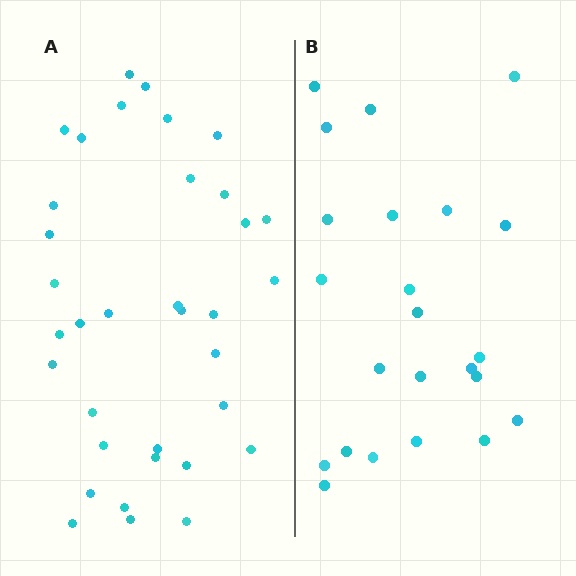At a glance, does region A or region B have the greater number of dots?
Region A (the left region) has more dots.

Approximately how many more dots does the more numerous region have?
Region A has roughly 12 or so more dots than region B.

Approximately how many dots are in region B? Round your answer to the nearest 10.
About 20 dots. (The exact count is 23, which rounds to 20.)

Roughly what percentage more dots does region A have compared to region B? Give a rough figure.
About 50% more.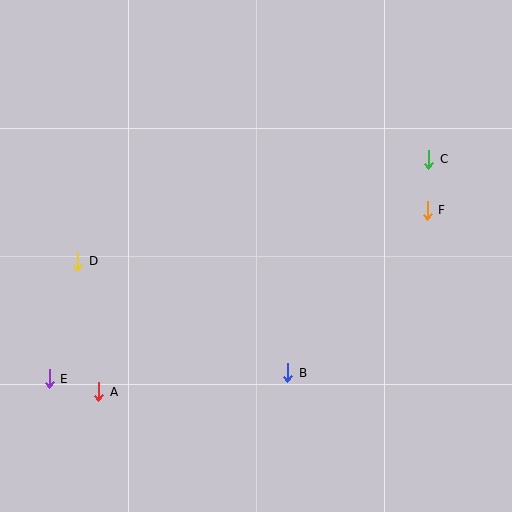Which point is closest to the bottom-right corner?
Point B is closest to the bottom-right corner.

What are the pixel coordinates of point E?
Point E is at (49, 379).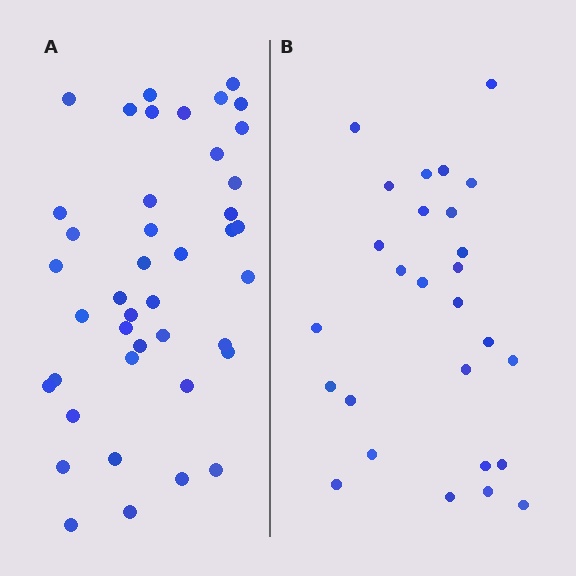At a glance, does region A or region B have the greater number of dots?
Region A (the left region) has more dots.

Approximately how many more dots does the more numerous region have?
Region A has approximately 15 more dots than region B.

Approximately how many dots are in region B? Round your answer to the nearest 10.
About 30 dots. (The exact count is 27, which rounds to 30.)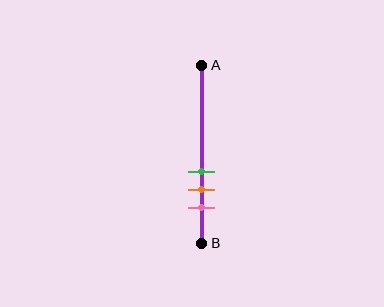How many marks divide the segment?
There are 3 marks dividing the segment.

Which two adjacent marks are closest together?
The green and orange marks are the closest adjacent pair.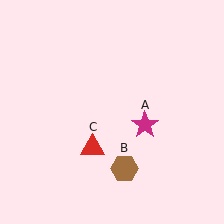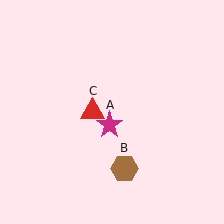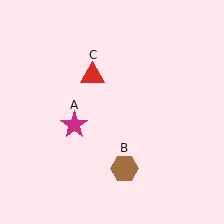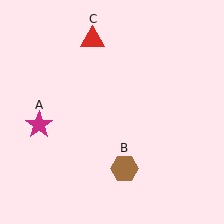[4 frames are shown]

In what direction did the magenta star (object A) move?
The magenta star (object A) moved left.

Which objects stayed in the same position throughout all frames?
Brown hexagon (object B) remained stationary.